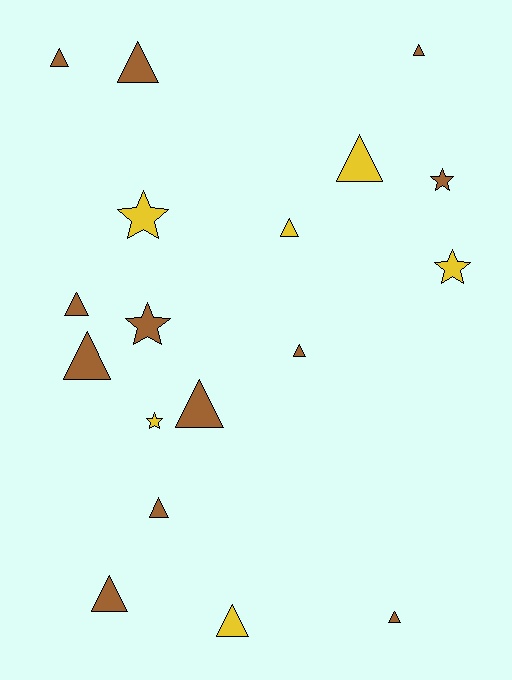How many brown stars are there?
There are 2 brown stars.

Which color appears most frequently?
Brown, with 12 objects.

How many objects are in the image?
There are 18 objects.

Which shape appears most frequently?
Triangle, with 13 objects.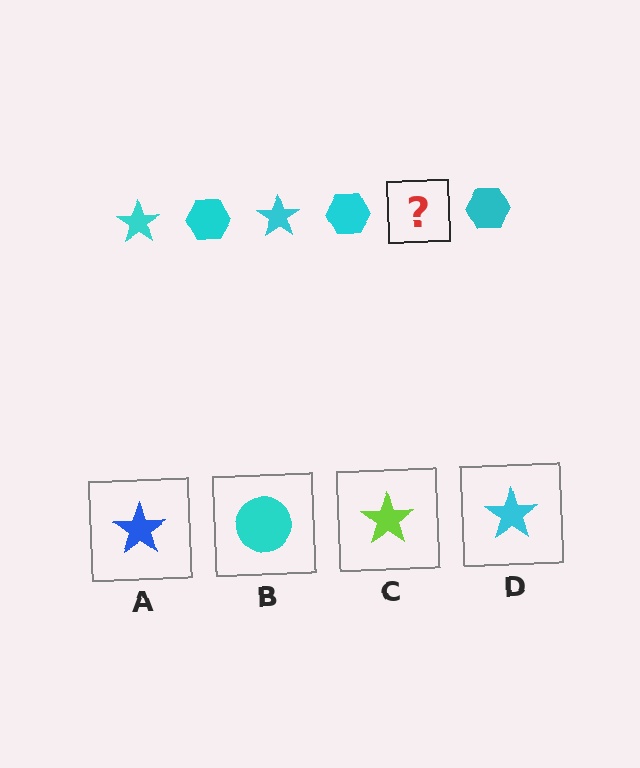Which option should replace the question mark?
Option D.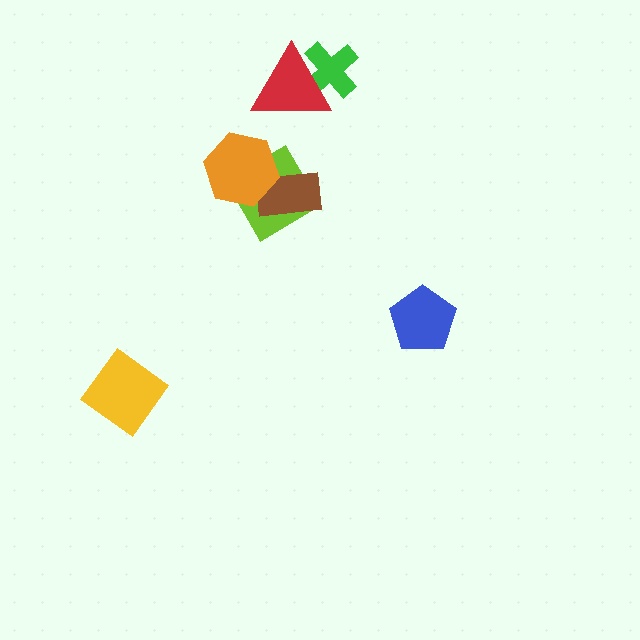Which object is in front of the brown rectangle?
The orange hexagon is in front of the brown rectangle.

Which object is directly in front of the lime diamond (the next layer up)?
The brown rectangle is directly in front of the lime diamond.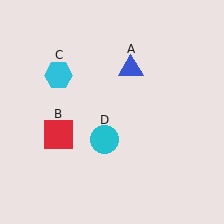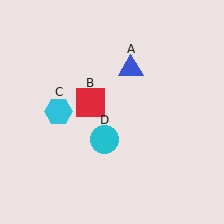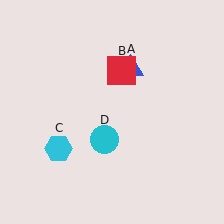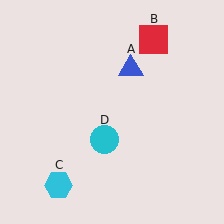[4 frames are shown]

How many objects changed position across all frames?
2 objects changed position: red square (object B), cyan hexagon (object C).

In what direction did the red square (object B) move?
The red square (object B) moved up and to the right.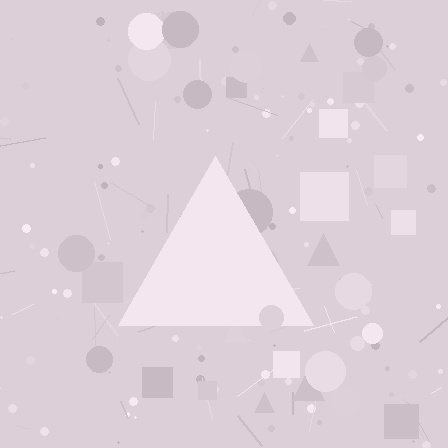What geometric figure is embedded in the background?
A triangle is embedded in the background.